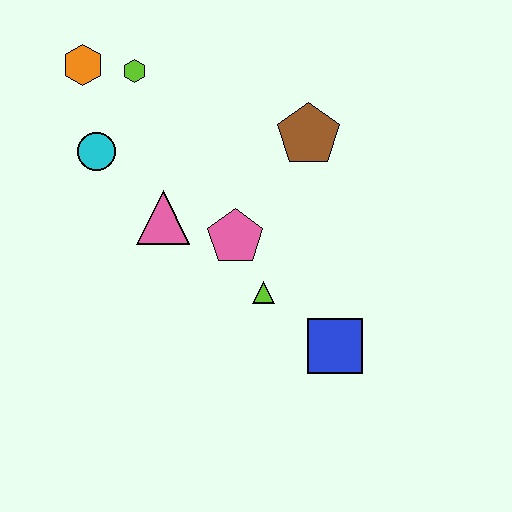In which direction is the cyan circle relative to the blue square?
The cyan circle is to the left of the blue square.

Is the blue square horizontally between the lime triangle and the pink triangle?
No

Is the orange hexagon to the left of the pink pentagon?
Yes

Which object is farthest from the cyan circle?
The blue square is farthest from the cyan circle.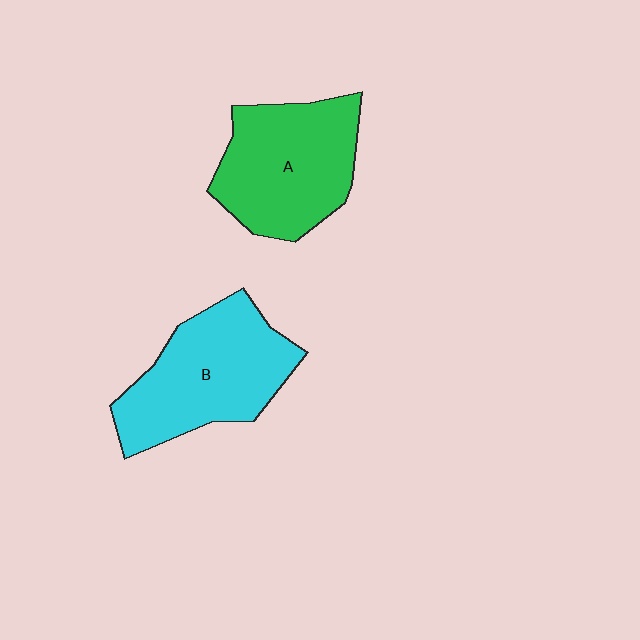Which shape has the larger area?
Shape B (cyan).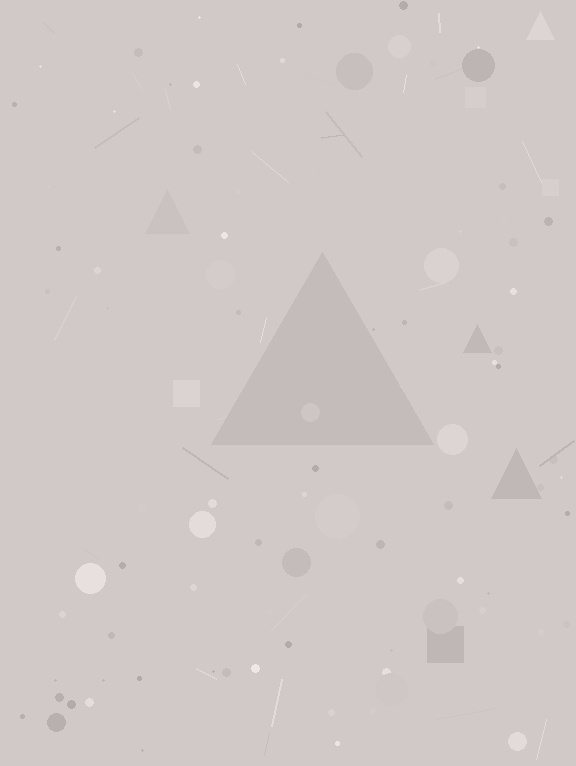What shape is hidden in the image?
A triangle is hidden in the image.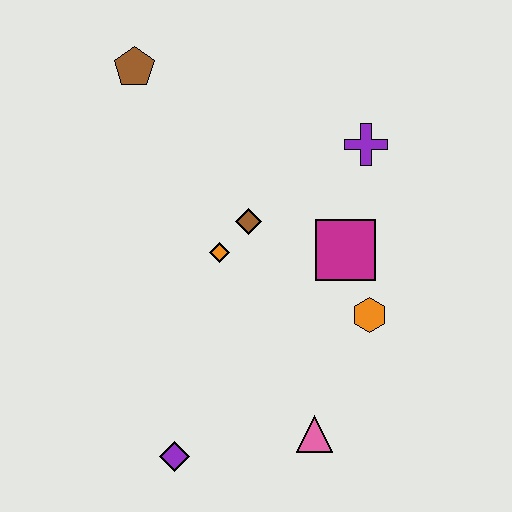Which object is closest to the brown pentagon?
The brown diamond is closest to the brown pentagon.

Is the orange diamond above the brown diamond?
No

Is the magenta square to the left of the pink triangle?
No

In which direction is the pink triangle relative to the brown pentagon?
The pink triangle is below the brown pentagon.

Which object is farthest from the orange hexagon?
The brown pentagon is farthest from the orange hexagon.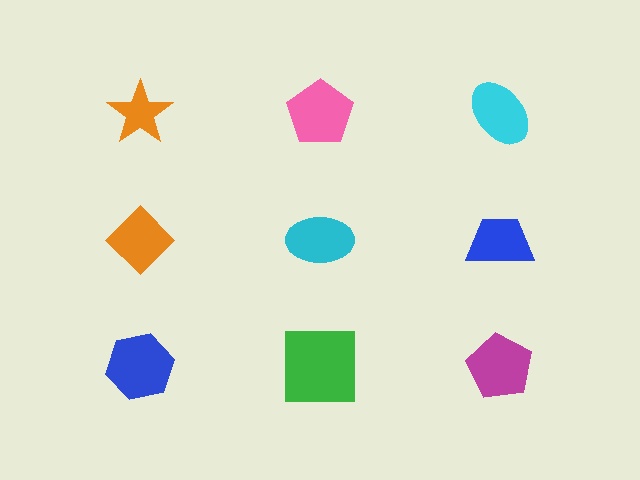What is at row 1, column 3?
A cyan ellipse.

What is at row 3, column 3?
A magenta pentagon.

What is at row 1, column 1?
An orange star.